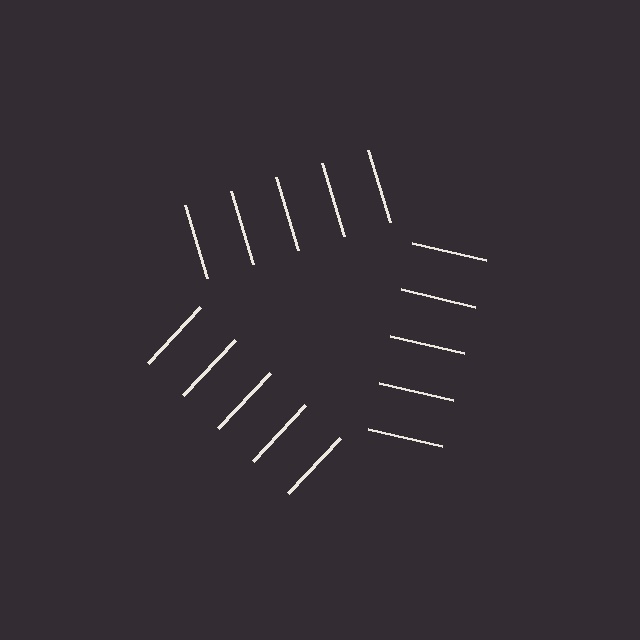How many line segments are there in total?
15 — 5 along each of the 3 edges.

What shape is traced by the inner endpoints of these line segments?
An illusory triangle — the line segments terminate on its edges but no continuous stroke is drawn.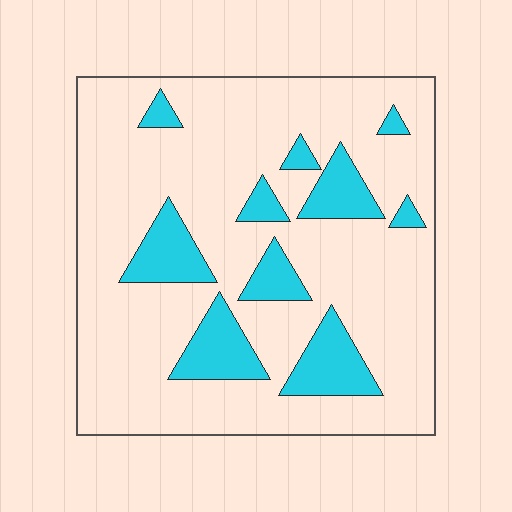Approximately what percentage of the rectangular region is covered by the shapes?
Approximately 20%.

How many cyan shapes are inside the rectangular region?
10.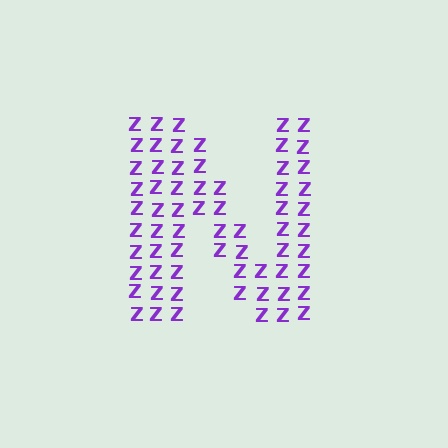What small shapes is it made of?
It is made of small letter Z's.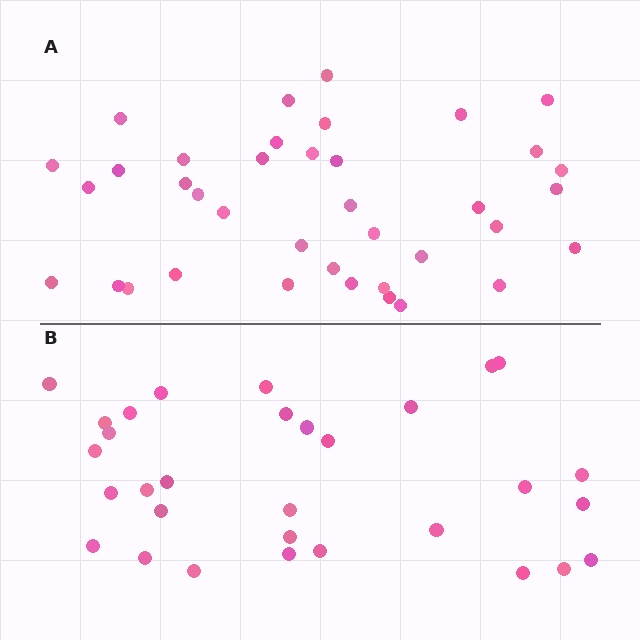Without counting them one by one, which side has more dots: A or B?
Region A (the top region) has more dots.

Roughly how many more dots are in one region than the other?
Region A has roughly 8 or so more dots than region B.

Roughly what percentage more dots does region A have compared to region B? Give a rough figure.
About 25% more.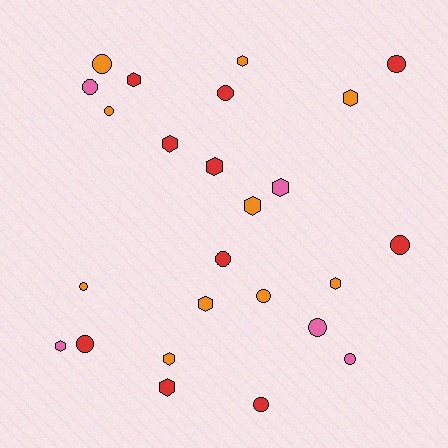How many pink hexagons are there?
There are 2 pink hexagons.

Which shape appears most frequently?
Circle, with 13 objects.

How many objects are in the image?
There are 25 objects.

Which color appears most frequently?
Orange, with 10 objects.